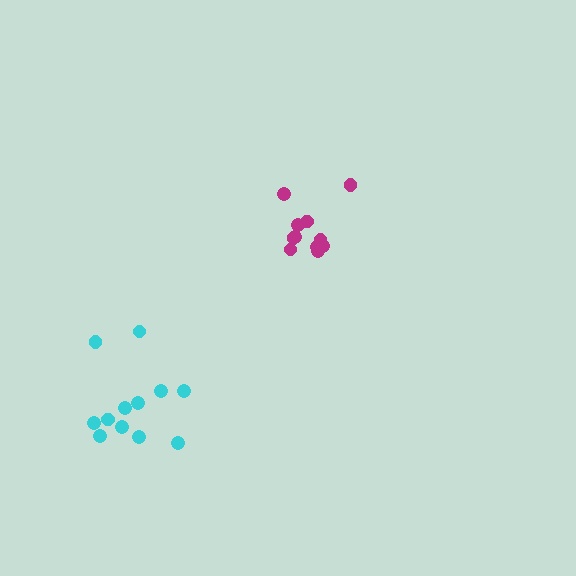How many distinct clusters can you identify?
There are 2 distinct clusters.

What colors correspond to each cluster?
The clusters are colored: magenta, cyan.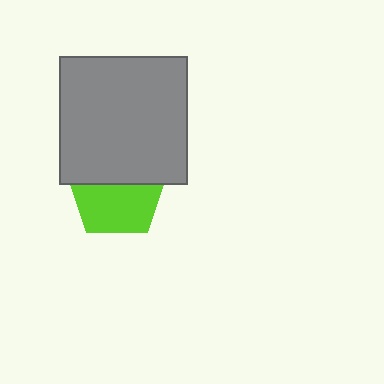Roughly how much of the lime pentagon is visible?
About half of it is visible (roughly 57%).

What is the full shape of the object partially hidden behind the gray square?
The partially hidden object is a lime pentagon.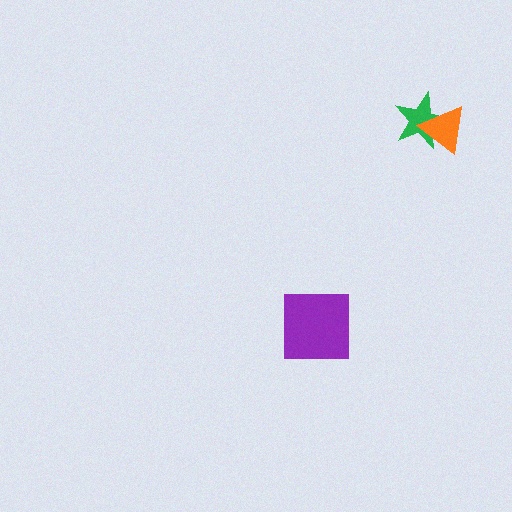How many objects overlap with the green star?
1 object overlaps with the green star.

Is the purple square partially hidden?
No, no other shape covers it.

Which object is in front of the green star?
The orange triangle is in front of the green star.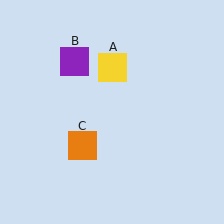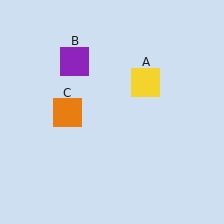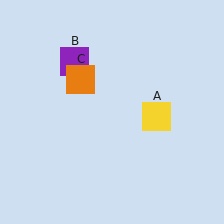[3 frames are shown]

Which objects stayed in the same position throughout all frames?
Purple square (object B) remained stationary.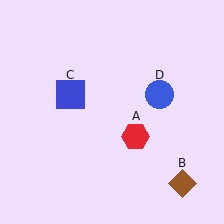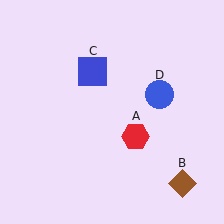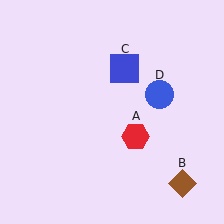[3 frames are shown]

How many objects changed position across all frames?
1 object changed position: blue square (object C).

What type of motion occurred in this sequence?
The blue square (object C) rotated clockwise around the center of the scene.